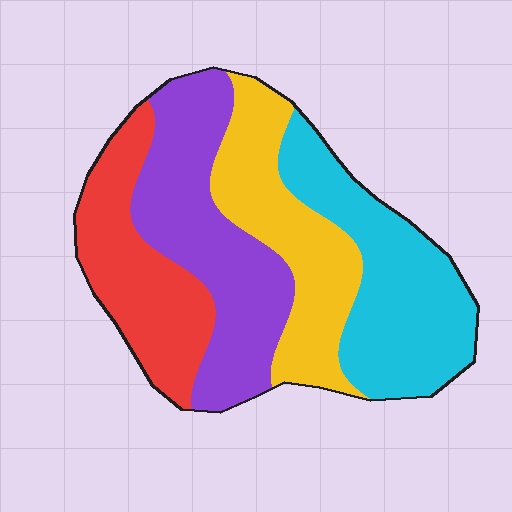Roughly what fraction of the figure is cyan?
Cyan covers 27% of the figure.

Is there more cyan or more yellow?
Cyan.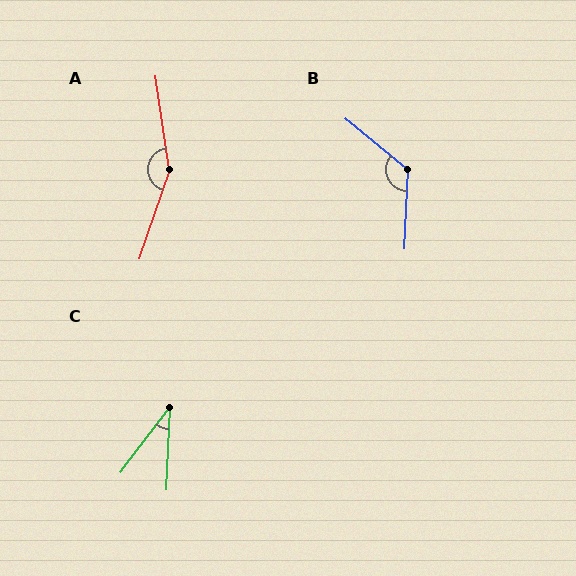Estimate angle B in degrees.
Approximately 127 degrees.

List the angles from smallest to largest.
C (34°), B (127°), A (153°).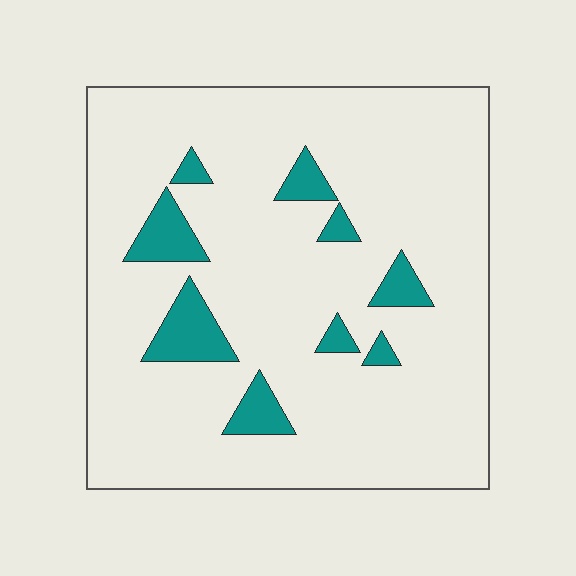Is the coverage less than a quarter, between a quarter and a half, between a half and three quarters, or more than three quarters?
Less than a quarter.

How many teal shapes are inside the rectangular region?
9.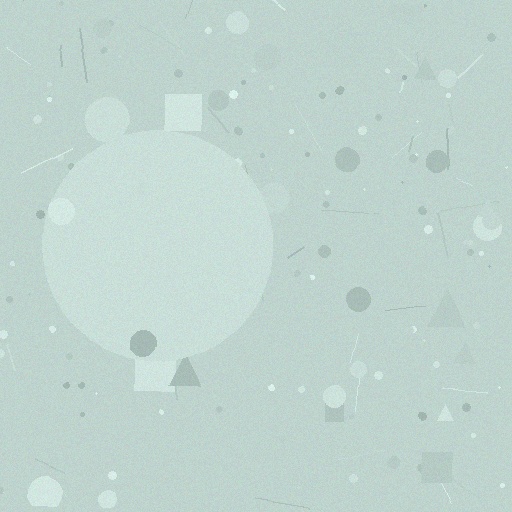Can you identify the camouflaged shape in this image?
The camouflaged shape is a circle.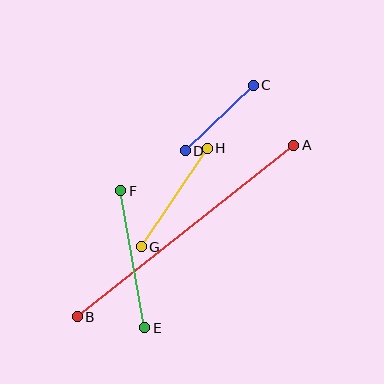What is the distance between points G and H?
The distance is approximately 119 pixels.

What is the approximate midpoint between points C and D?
The midpoint is at approximately (219, 118) pixels.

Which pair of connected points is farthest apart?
Points A and B are farthest apart.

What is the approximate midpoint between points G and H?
The midpoint is at approximately (174, 197) pixels.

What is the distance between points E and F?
The distance is approximately 139 pixels.